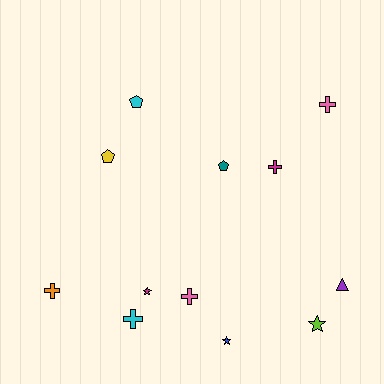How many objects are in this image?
There are 12 objects.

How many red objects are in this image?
There are no red objects.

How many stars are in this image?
There are 3 stars.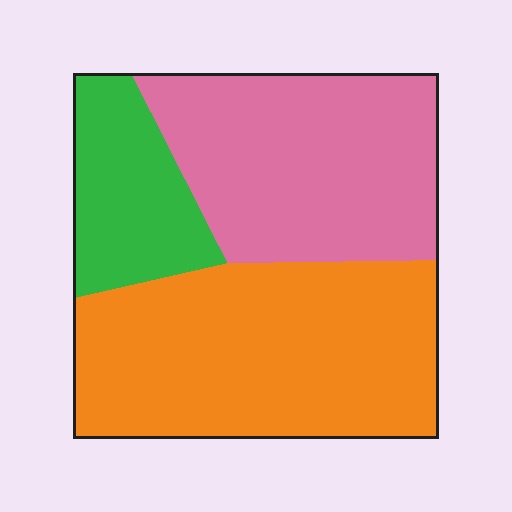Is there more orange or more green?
Orange.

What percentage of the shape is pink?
Pink takes up about three eighths (3/8) of the shape.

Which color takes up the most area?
Orange, at roughly 45%.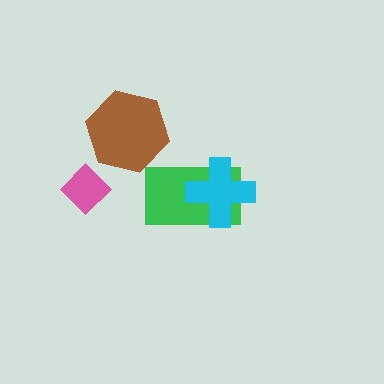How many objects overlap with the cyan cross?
1 object overlaps with the cyan cross.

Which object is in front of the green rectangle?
The cyan cross is in front of the green rectangle.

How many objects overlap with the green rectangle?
1 object overlaps with the green rectangle.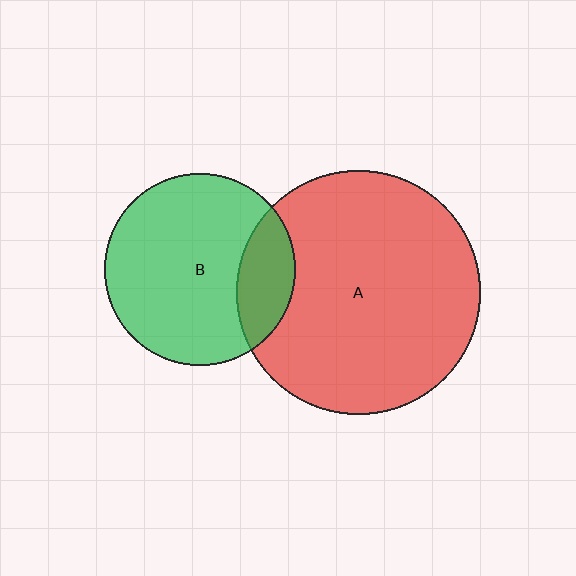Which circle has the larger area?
Circle A (red).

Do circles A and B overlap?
Yes.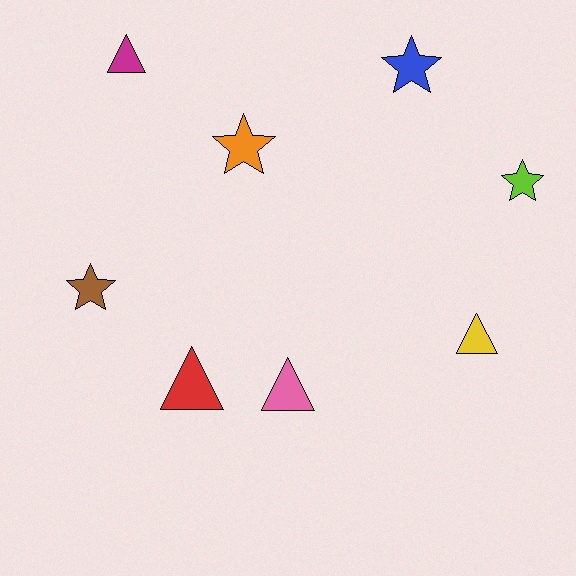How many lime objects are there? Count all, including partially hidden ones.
There is 1 lime object.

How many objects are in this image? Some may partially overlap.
There are 8 objects.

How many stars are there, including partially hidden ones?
There are 4 stars.